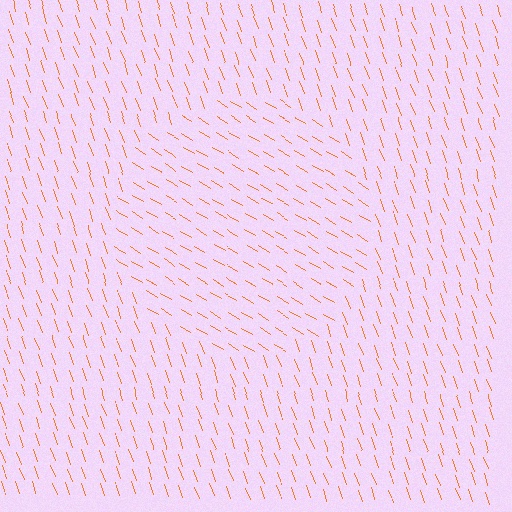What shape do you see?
I see a circle.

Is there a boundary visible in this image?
Yes, there is a texture boundary formed by a change in line orientation.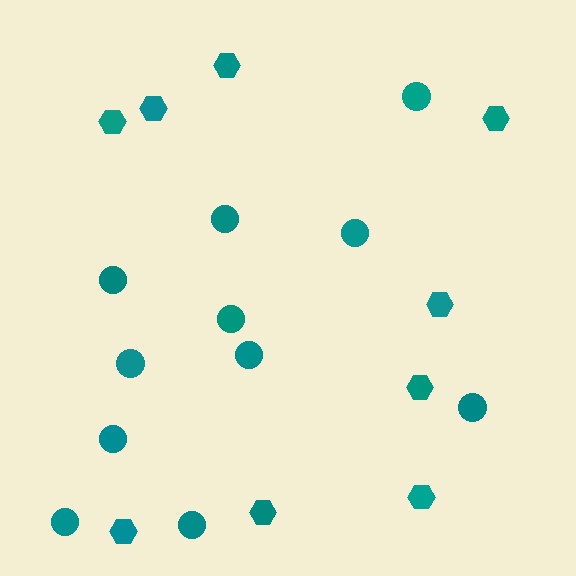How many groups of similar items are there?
There are 2 groups: one group of circles (11) and one group of hexagons (9).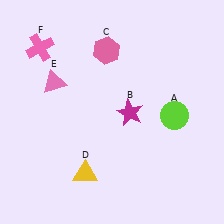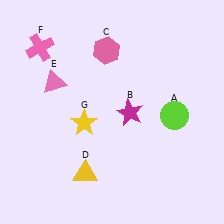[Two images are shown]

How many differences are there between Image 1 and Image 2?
There is 1 difference between the two images.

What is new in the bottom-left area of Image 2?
A yellow star (G) was added in the bottom-left area of Image 2.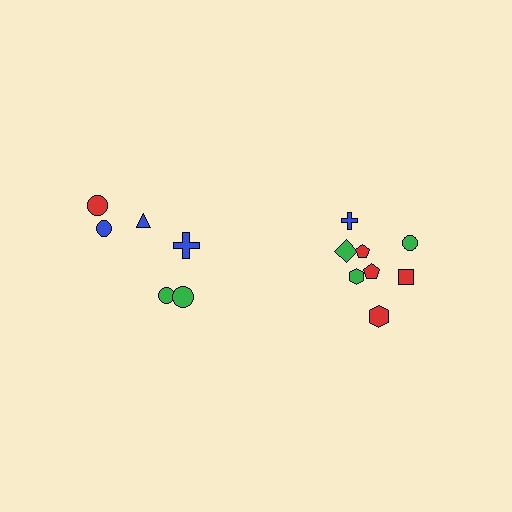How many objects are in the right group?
There are 8 objects.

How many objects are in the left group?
There are 6 objects.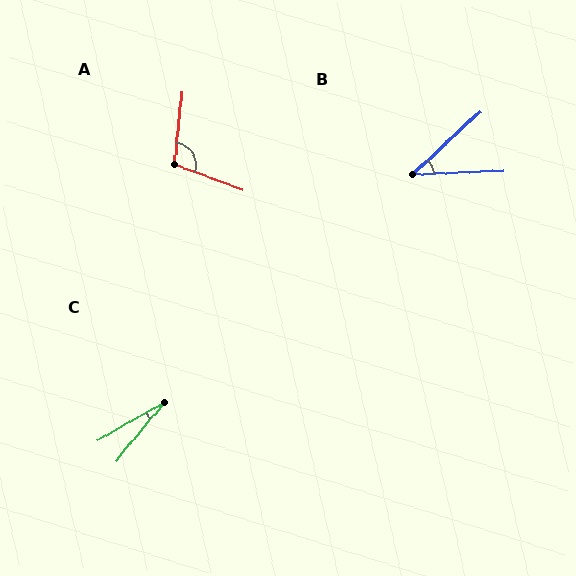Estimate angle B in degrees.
Approximately 40 degrees.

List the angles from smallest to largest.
C (21°), B (40°), A (105°).